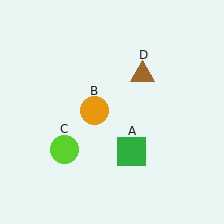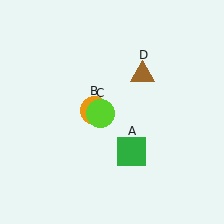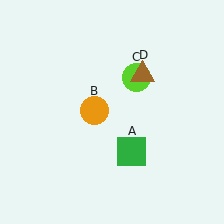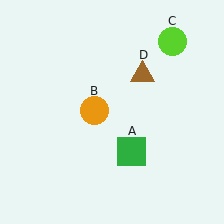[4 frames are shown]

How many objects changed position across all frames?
1 object changed position: lime circle (object C).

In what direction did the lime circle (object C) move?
The lime circle (object C) moved up and to the right.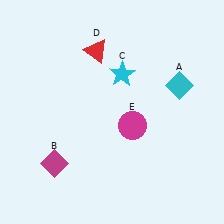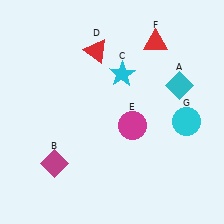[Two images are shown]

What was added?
A red triangle (F), a cyan circle (G) were added in Image 2.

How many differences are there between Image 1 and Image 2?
There are 2 differences between the two images.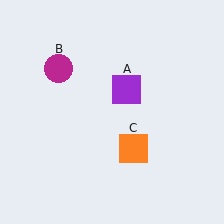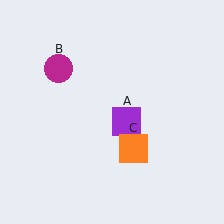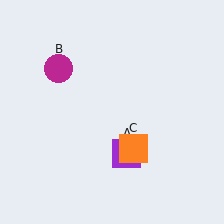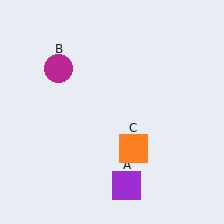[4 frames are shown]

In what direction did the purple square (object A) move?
The purple square (object A) moved down.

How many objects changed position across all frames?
1 object changed position: purple square (object A).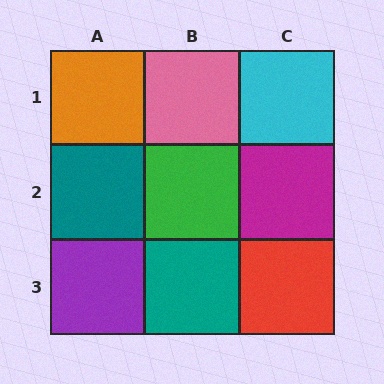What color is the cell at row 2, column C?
Magenta.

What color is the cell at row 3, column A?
Purple.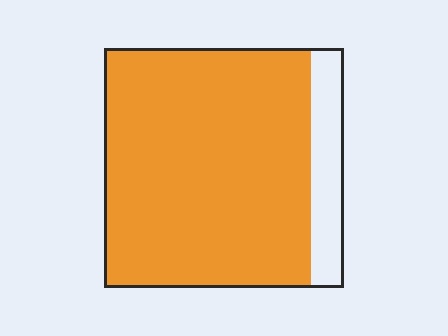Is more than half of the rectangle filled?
Yes.